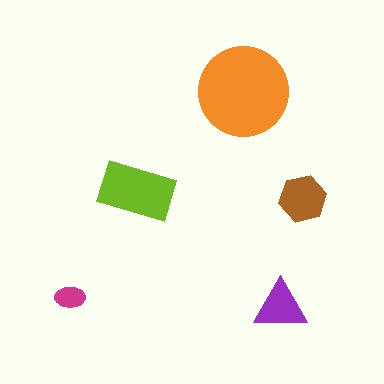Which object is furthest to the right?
The brown hexagon is rightmost.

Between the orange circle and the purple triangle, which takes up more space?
The orange circle.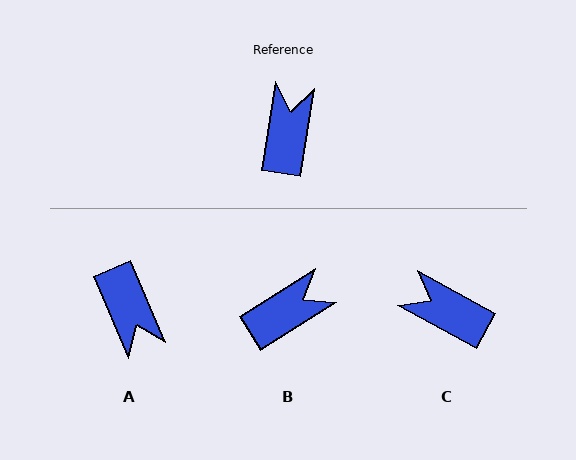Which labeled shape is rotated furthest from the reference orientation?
A, about 147 degrees away.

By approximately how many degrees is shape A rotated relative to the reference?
Approximately 147 degrees clockwise.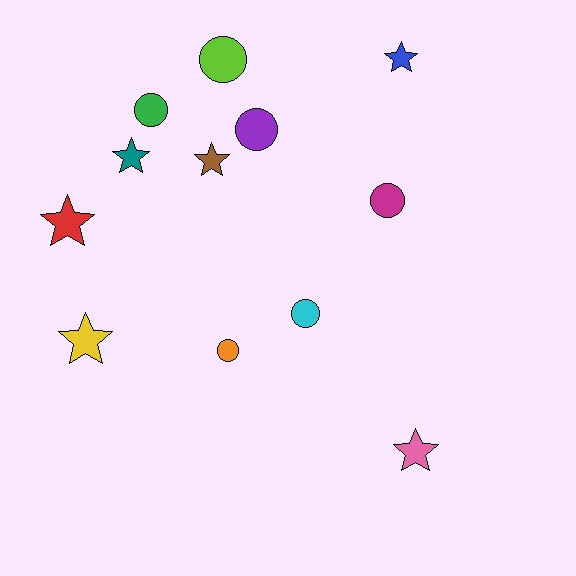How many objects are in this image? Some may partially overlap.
There are 12 objects.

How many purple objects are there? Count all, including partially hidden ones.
There is 1 purple object.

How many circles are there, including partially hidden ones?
There are 6 circles.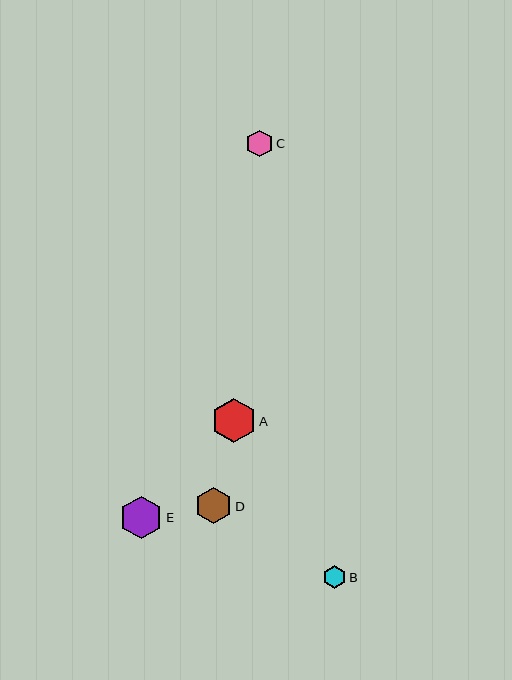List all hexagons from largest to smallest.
From largest to smallest: A, E, D, C, B.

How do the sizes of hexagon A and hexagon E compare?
Hexagon A and hexagon E are approximately the same size.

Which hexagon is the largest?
Hexagon A is the largest with a size of approximately 45 pixels.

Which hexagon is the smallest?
Hexagon B is the smallest with a size of approximately 23 pixels.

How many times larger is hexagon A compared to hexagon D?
Hexagon A is approximately 1.2 times the size of hexagon D.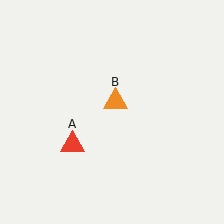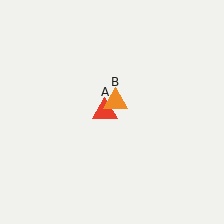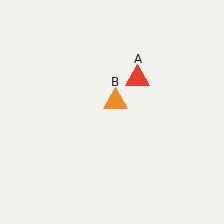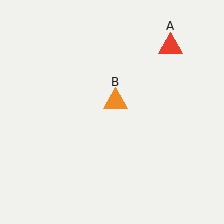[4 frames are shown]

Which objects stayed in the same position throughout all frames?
Orange triangle (object B) remained stationary.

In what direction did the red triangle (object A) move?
The red triangle (object A) moved up and to the right.